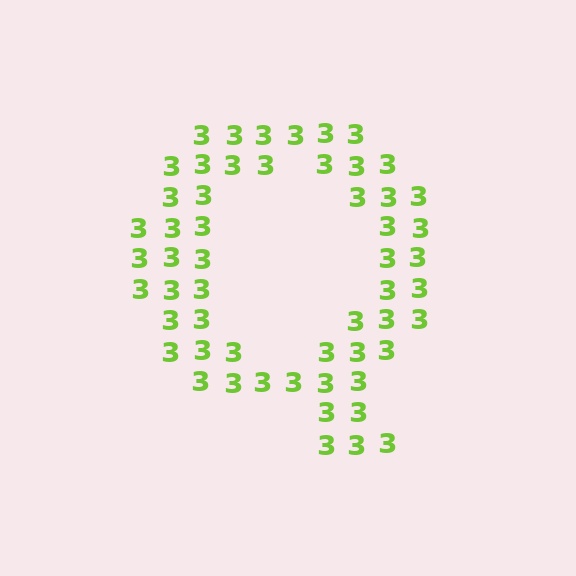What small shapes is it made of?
It is made of small digit 3's.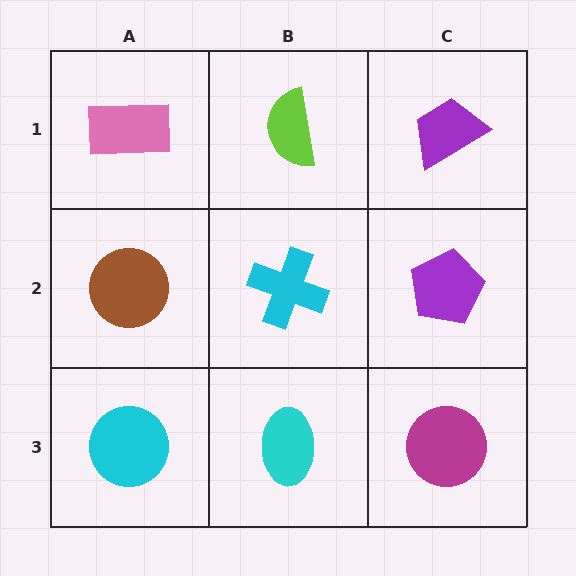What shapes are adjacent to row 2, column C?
A purple trapezoid (row 1, column C), a magenta circle (row 3, column C), a cyan cross (row 2, column B).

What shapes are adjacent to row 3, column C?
A purple pentagon (row 2, column C), a cyan ellipse (row 3, column B).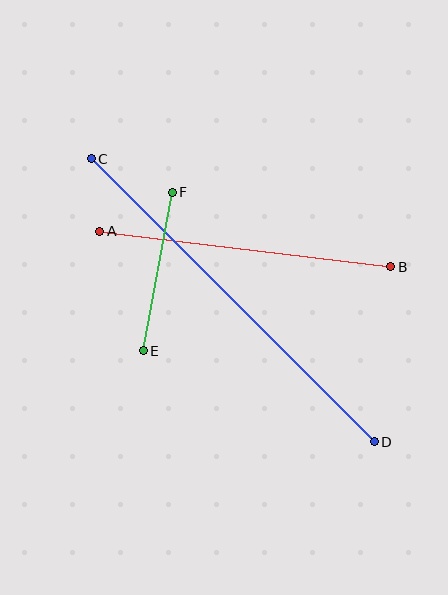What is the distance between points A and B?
The distance is approximately 293 pixels.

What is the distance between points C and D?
The distance is approximately 400 pixels.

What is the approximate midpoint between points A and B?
The midpoint is at approximately (245, 249) pixels.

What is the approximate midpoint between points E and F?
The midpoint is at approximately (158, 272) pixels.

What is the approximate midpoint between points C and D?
The midpoint is at approximately (233, 300) pixels.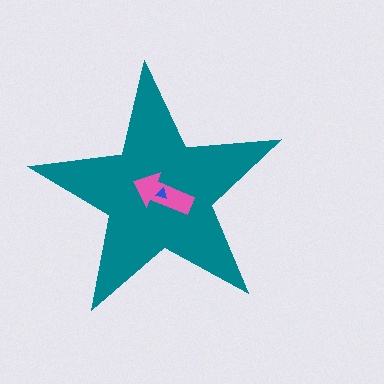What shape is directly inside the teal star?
The pink arrow.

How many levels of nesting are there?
3.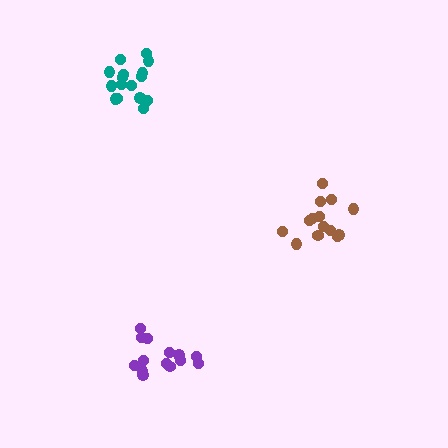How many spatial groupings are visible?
There are 3 spatial groupings.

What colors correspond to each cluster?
The clusters are colored: brown, purple, teal.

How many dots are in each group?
Group 1: 14 dots, Group 2: 15 dots, Group 3: 16 dots (45 total).